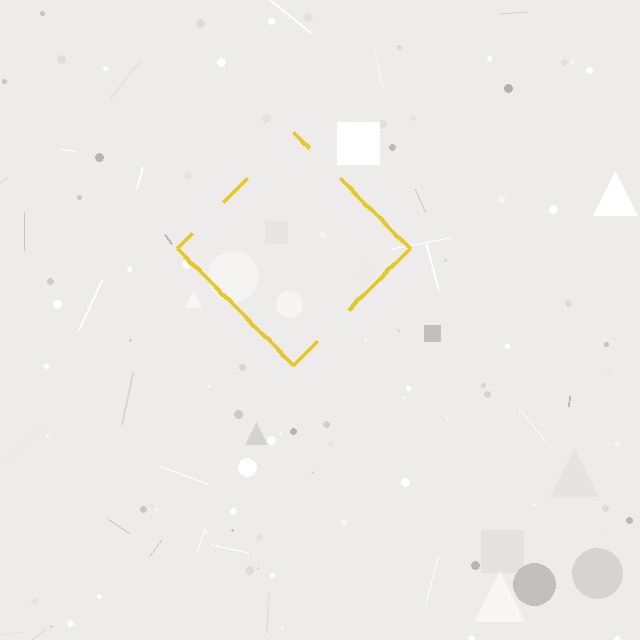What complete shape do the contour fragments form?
The contour fragments form a diamond.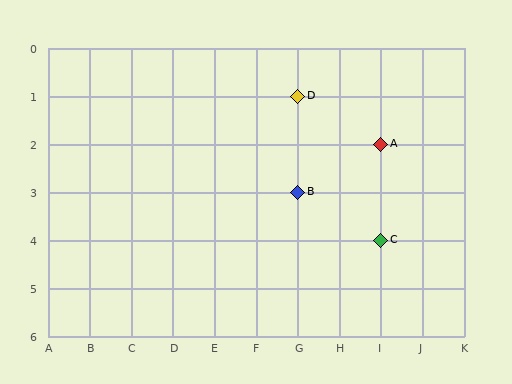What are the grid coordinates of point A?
Point A is at grid coordinates (I, 2).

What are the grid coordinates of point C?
Point C is at grid coordinates (I, 4).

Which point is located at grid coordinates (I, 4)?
Point C is at (I, 4).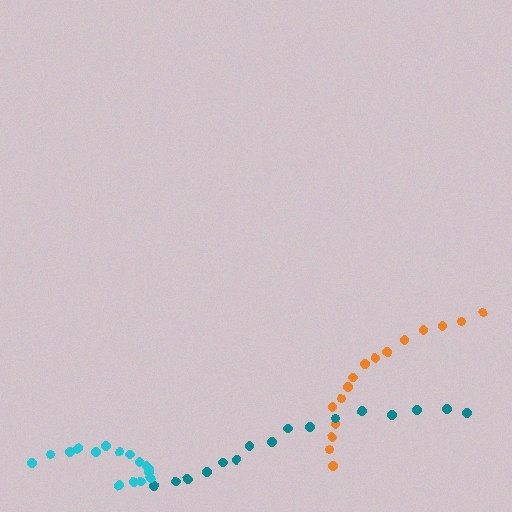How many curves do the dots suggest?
There are 3 distinct paths.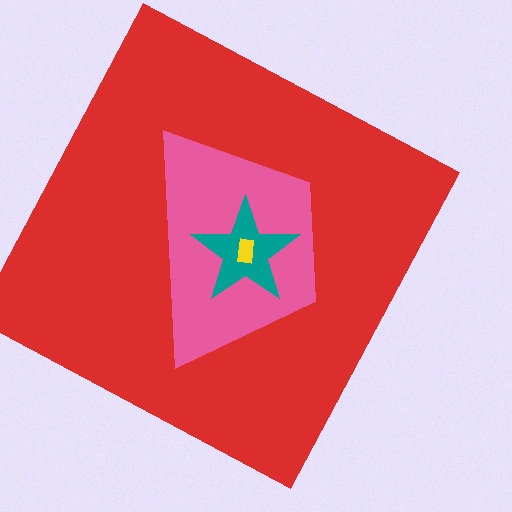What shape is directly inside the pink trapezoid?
The teal star.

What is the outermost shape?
The red square.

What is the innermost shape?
The yellow rectangle.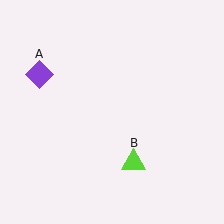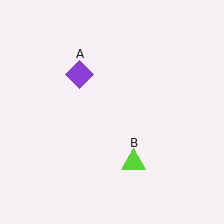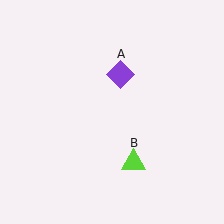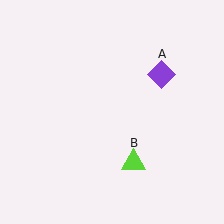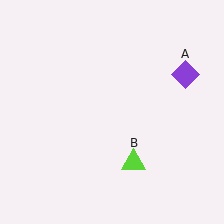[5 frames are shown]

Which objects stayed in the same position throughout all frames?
Lime triangle (object B) remained stationary.